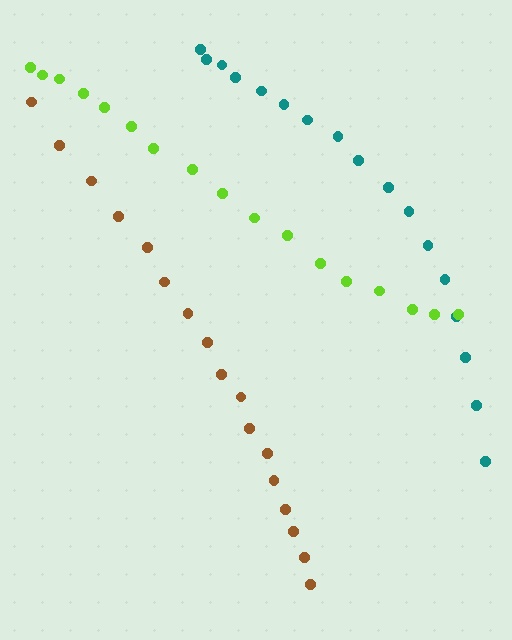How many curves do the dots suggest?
There are 3 distinct paths.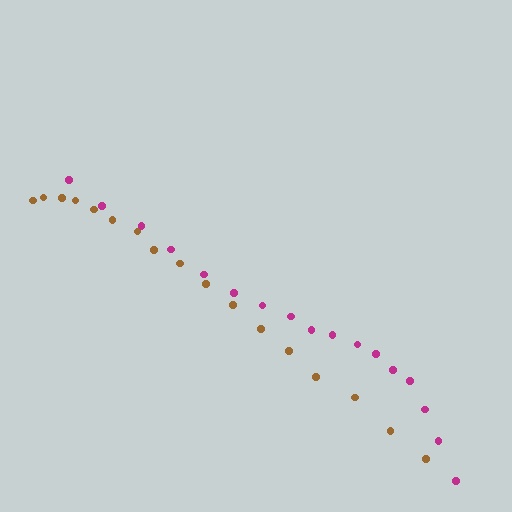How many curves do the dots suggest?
There are 2 distinct paths.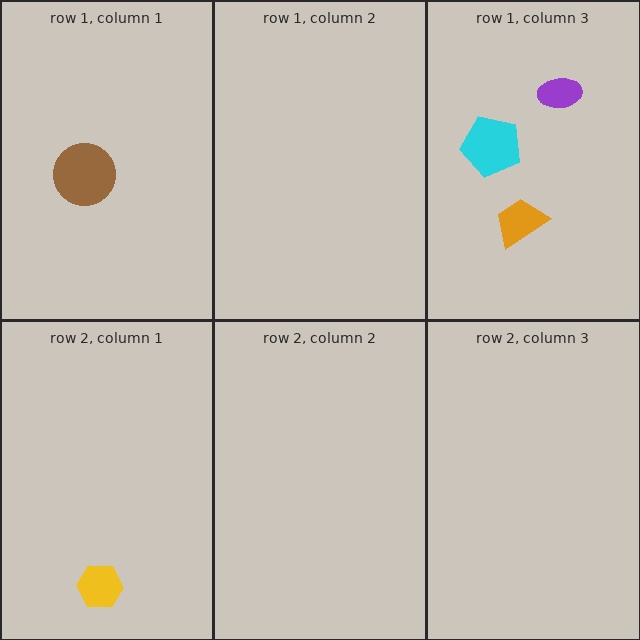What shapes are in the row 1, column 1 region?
The brown circle.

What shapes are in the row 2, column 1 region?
The yellow hexagon.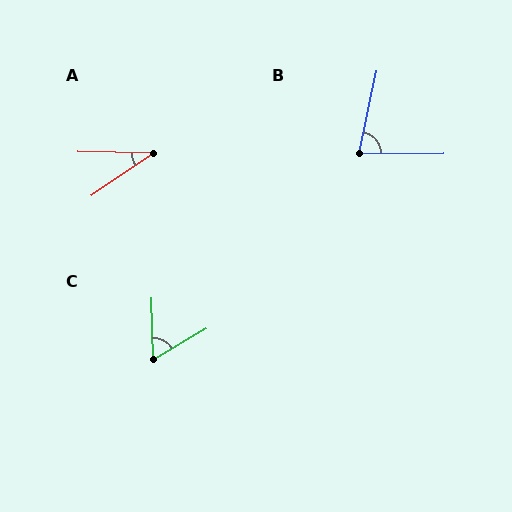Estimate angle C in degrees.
Approximately 61 degrees.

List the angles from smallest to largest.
A (36°), C (61°), B (78°).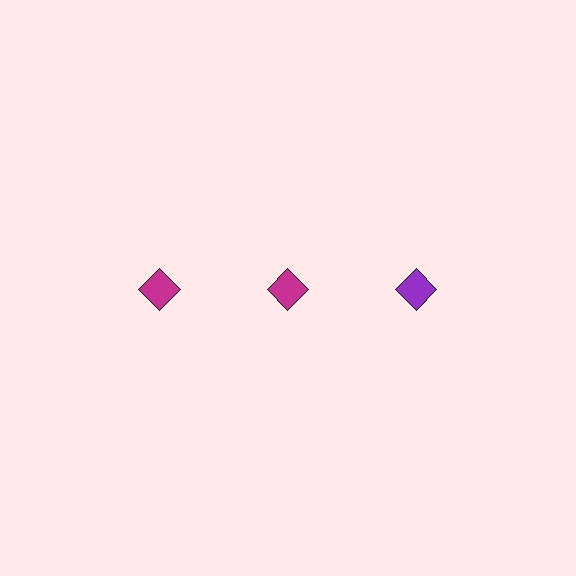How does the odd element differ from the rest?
It has a different color: purple instead of magenta.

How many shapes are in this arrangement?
There are 3 shapes arranged in a grid pattern.